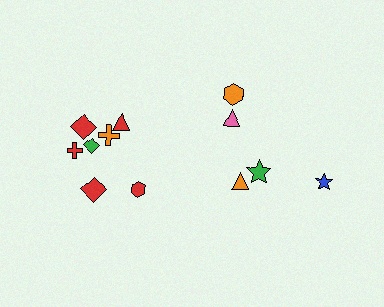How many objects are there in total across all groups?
There are 12 objects.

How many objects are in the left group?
There are 7 objects.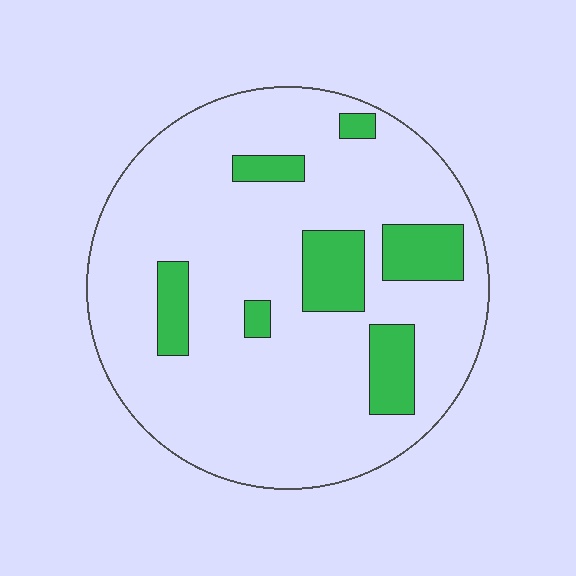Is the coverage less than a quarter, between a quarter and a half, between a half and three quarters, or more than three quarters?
Less than a quarter.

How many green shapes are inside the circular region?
7.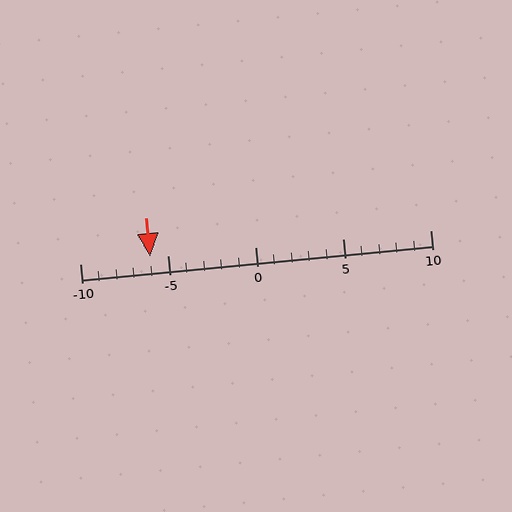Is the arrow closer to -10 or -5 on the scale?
The arrow is closer to -5.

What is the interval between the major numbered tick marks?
The major tick marks are spaced 5 units apart.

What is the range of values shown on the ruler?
The ruler shows values from -10 to 10.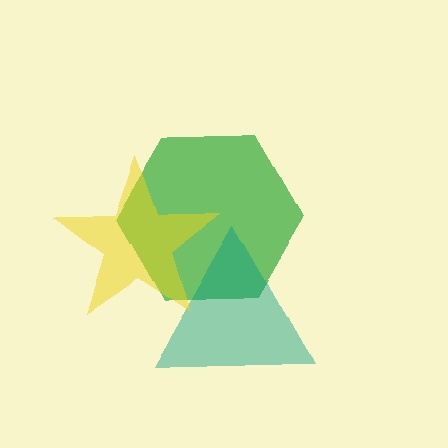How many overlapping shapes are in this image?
There are 3 overlapping shapes in the image.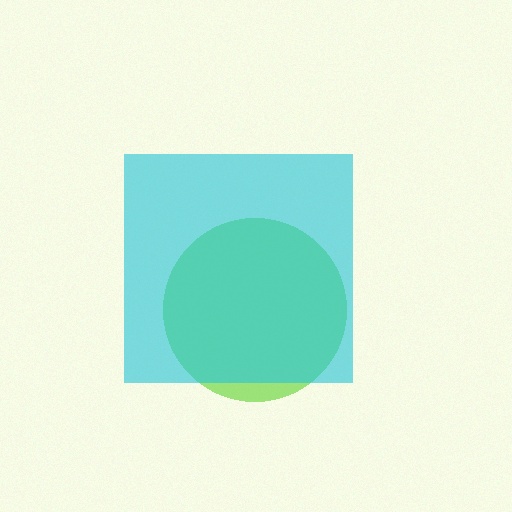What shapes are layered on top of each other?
The layered shapes are: a lime circle, a cyan square.